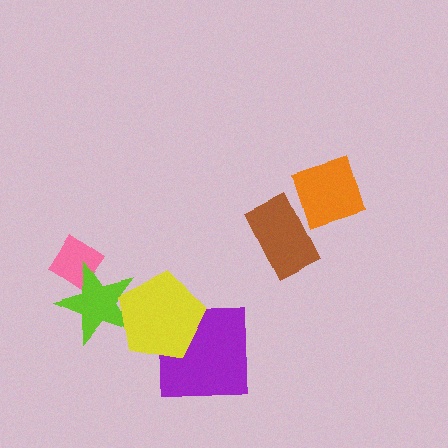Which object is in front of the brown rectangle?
The orange diamond is in front of the brown rectangle.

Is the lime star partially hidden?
Yes, it is partially covered by another shape.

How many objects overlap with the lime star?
2 objects overlap with the lime star.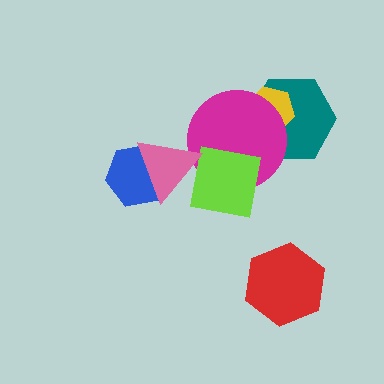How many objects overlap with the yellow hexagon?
2 objects overlap with the yellow hexagon.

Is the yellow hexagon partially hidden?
Yes, it is partially covered by another shape.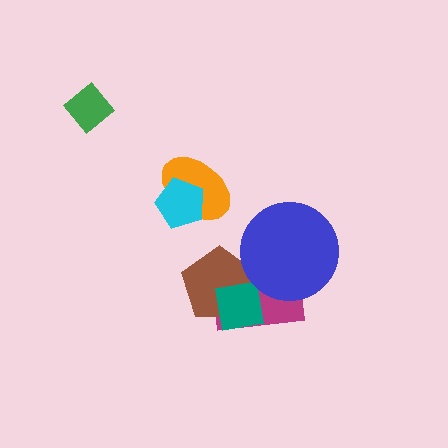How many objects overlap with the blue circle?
2 objects overlap with the blue circle.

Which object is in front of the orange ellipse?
The cyan pentagon is in front of the orange ellipse.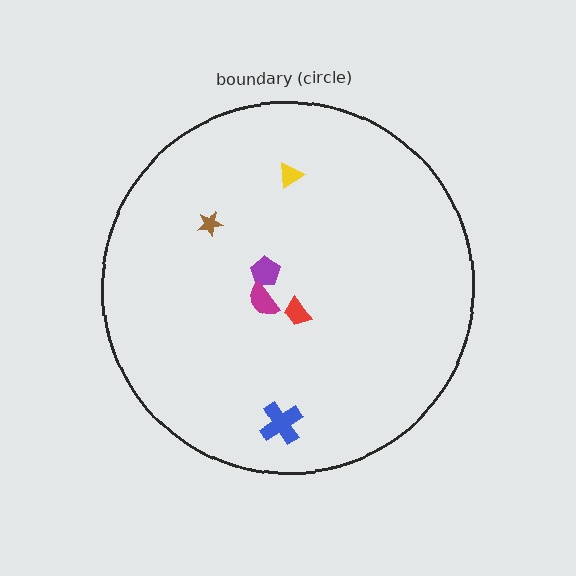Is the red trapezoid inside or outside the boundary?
Inside.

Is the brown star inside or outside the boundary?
Inside.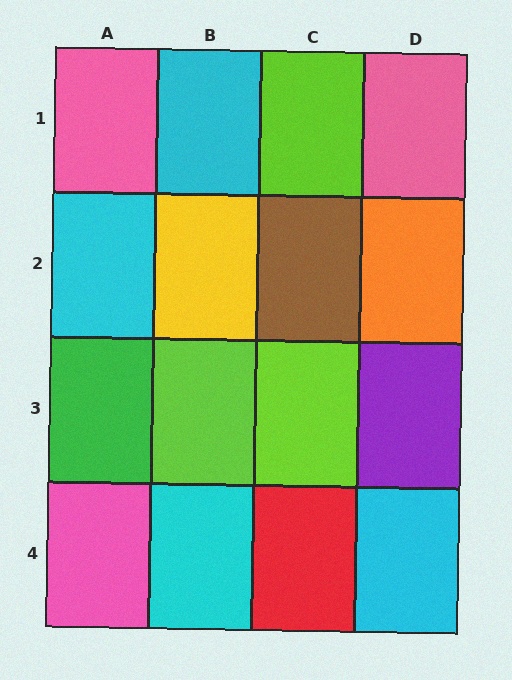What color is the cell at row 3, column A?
Green.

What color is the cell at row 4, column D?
Cyan.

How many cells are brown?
1 cell is brown.